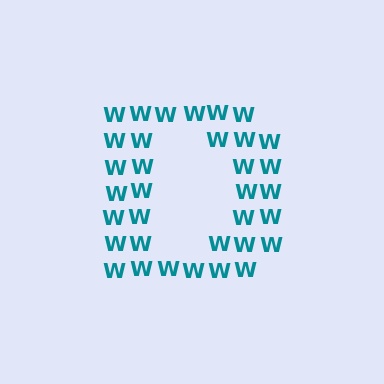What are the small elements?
The small elements are letter W's.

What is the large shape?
The large shape is the letter D.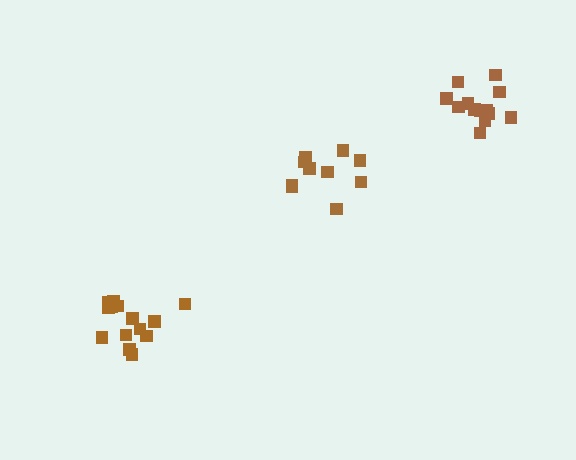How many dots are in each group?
Group 1: 13 dots, Group 2: 10 dots, Group 3: 14 dots (37 total).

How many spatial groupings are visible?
There are 3 spatial groupings.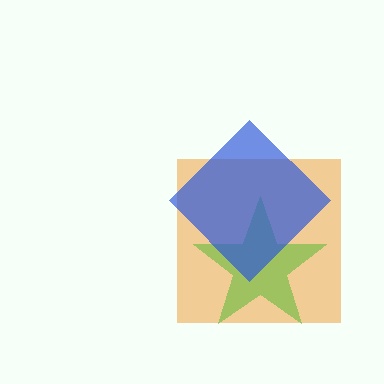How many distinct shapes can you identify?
There are 3 distinct shapes: an orange square, a lime star, a blue diamond.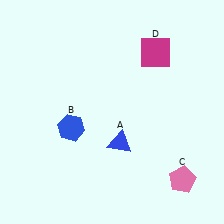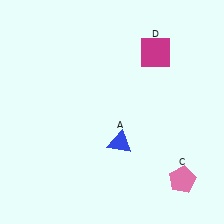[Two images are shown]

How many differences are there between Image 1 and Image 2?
There is 1 difference between the two images.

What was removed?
The blue hexagon (B) was removed in Image 2.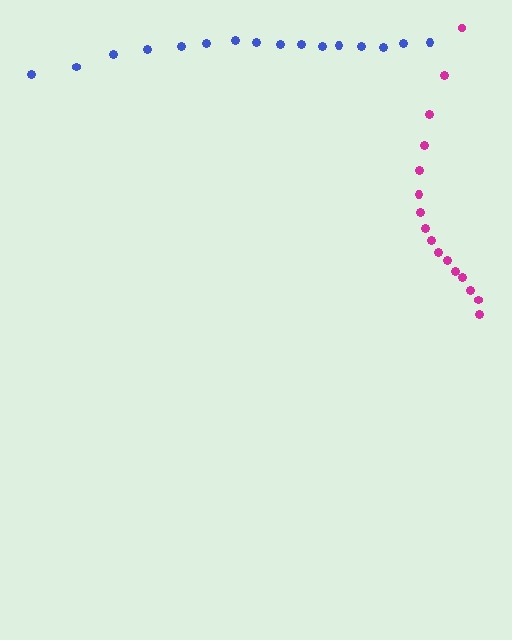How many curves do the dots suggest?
There are 2 distinct paths.